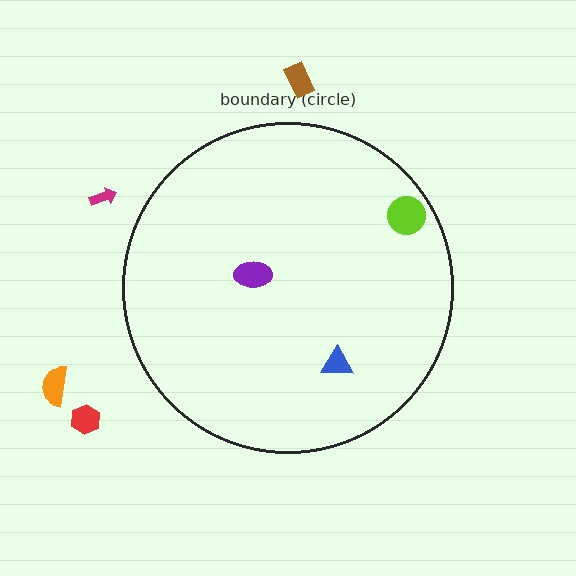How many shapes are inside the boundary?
3 inside, 4 outside.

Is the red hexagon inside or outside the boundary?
Outside.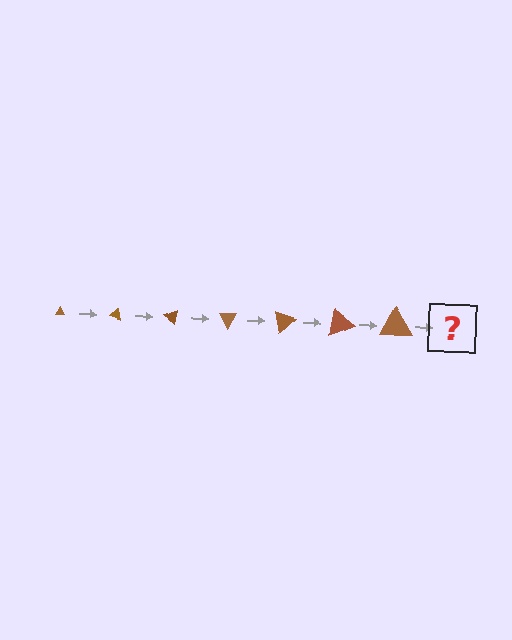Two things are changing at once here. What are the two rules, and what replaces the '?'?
The two rules are that the triangle grows larger each step and it rotates 20 degrees each step. The '?' should be a triangle, larger than the previous one and rotated 140 degrees from the start.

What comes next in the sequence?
The next element should be a triangle, larger than the previous one and rotated 140 degrees from the start.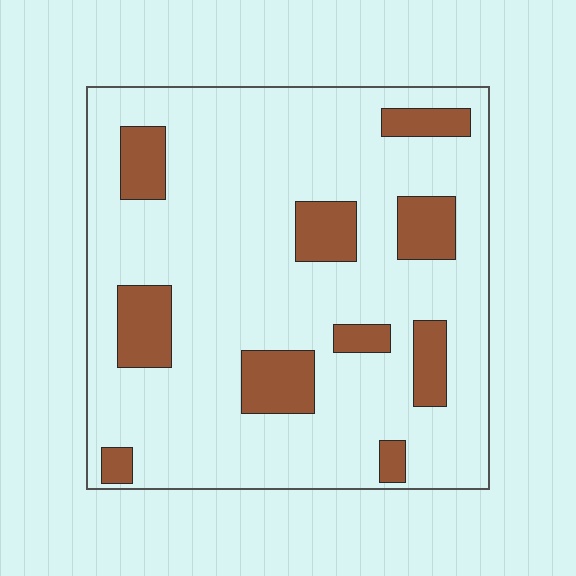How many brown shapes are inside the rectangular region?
10.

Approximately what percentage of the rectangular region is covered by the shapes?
Approximately 20%.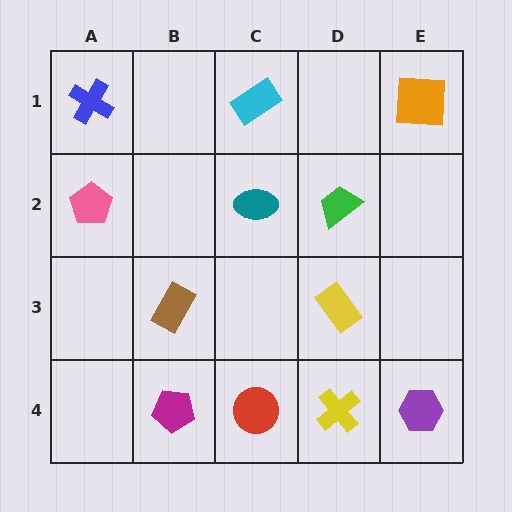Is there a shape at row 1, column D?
No, that cell is empty.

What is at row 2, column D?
A green trapezoid.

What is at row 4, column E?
A purple hexagon.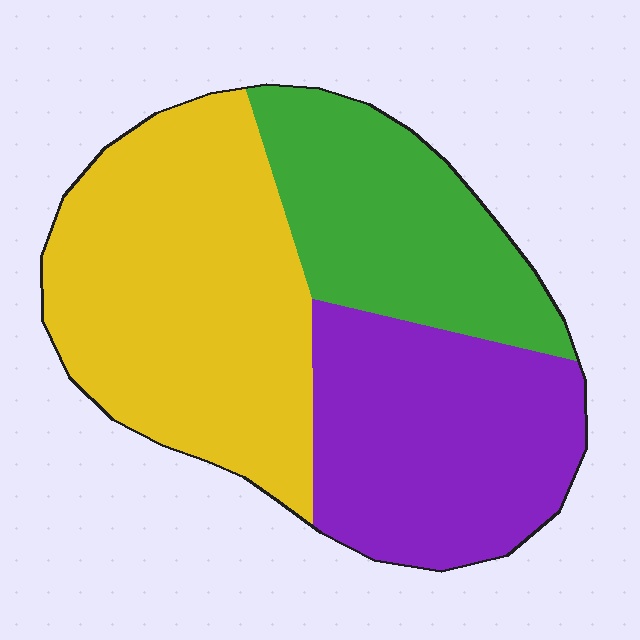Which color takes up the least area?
Green, at roughly 25%.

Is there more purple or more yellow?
Yellow.